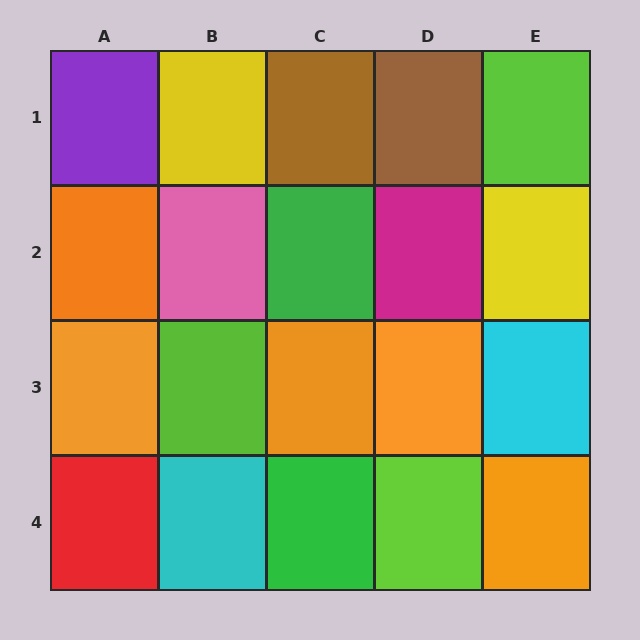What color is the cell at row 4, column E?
Orange.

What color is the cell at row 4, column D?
Lime.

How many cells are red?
1 cell is red.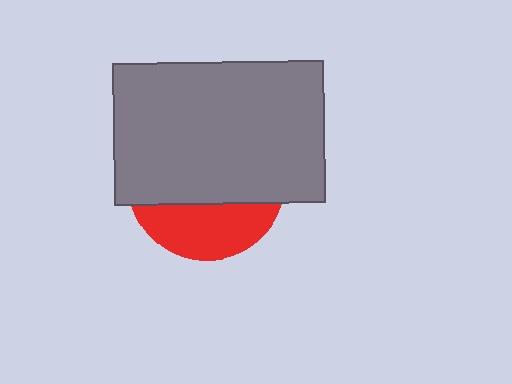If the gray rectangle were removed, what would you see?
You would see the complete red circle.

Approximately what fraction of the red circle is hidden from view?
Roughly 68% of the red circle is hidden behind the gray rectangle.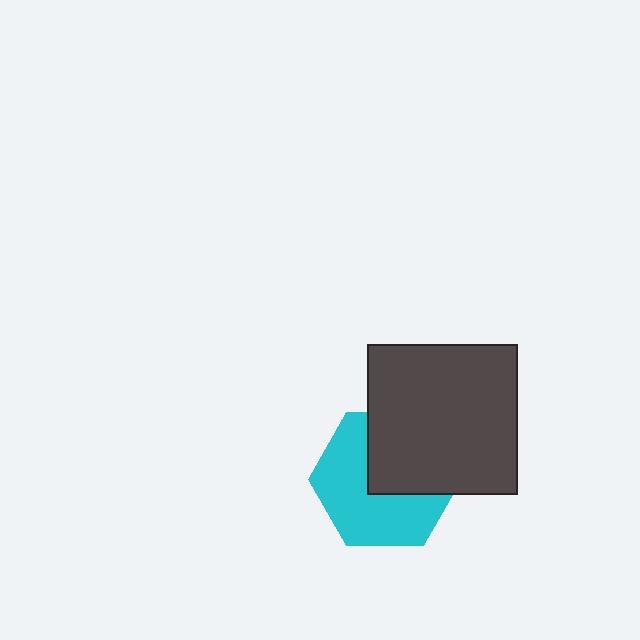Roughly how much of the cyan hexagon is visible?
About half of it is visible (roughly 58%).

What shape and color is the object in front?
The object in front is a dark gray square.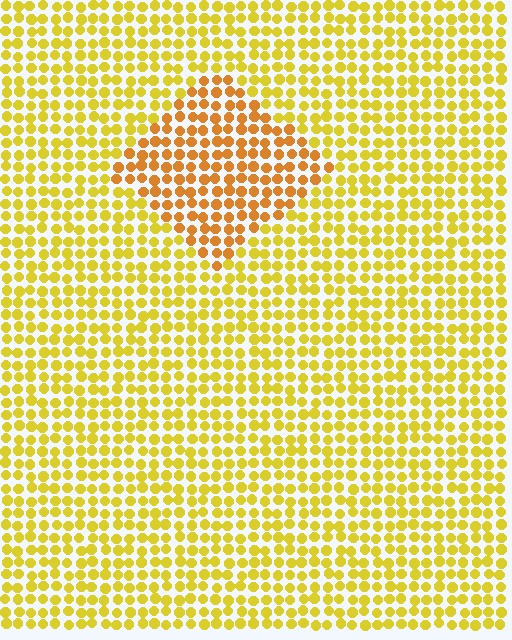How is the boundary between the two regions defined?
The boundary is defined purely by a slight shift in hue (about 25 degrees). Spacing, size, and orientation are identical on both sides.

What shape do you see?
I see a diamond.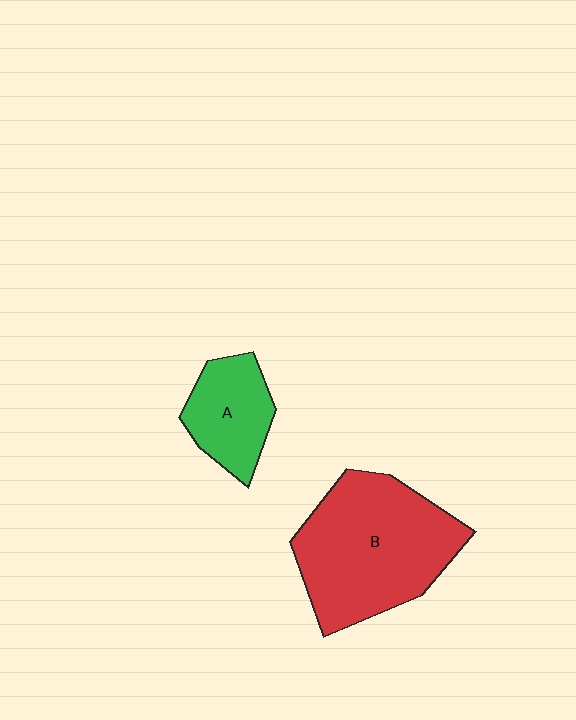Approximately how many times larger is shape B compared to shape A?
Approximately 2.3 times.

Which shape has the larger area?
Shape B (red).